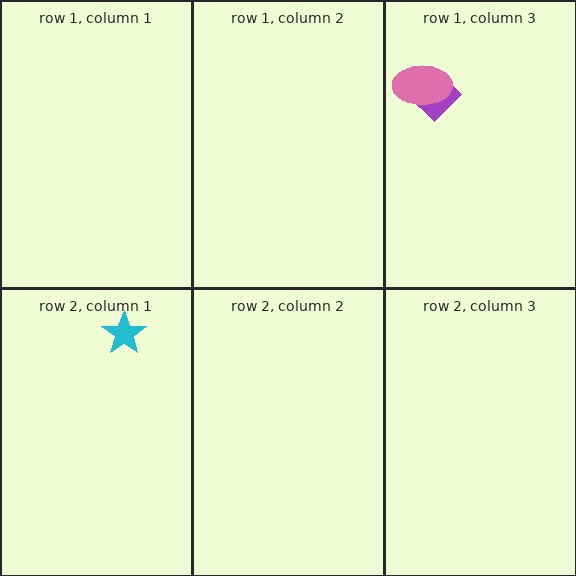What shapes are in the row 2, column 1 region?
The cyan star.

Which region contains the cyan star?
The row 2, column 1 region.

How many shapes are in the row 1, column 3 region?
2.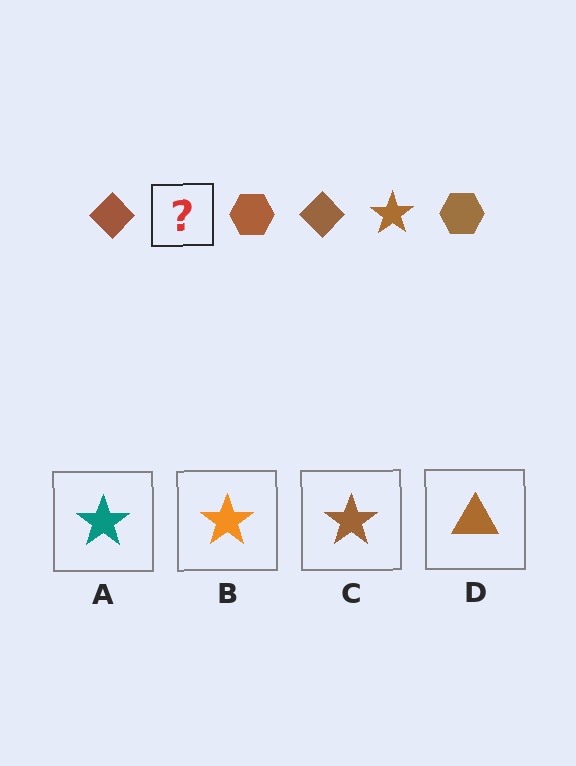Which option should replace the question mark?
Option C.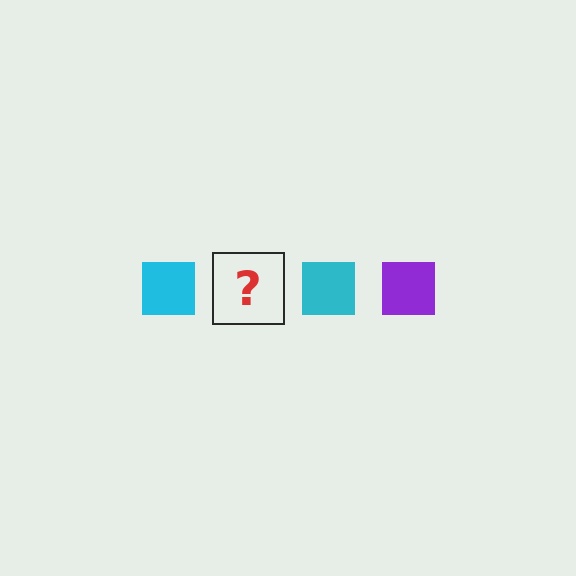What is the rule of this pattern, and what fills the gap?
The rule is that the pattern cycles through cyan, purple squares. The gap should be filled with a purple square.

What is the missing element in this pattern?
The missing element is a purple square.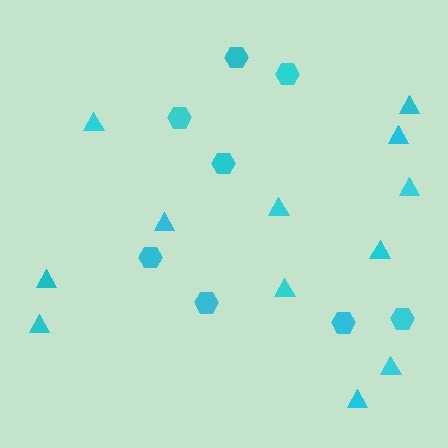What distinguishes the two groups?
There are 2 groups: one group of hexagons (8) and one group of triangles (12).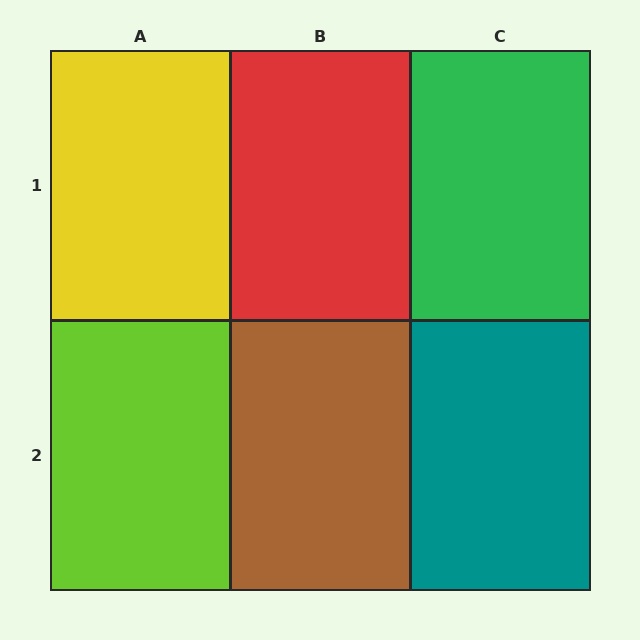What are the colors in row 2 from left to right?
Lime, brown, teal.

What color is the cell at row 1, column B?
Red.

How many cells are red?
1 cell is red.